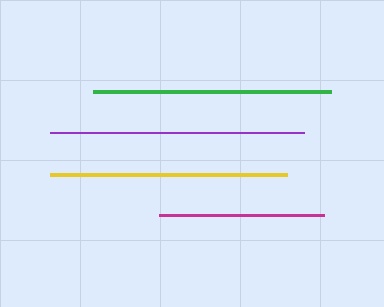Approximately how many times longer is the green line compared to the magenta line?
The green line is approximately 1.4 times the length of the magenta line.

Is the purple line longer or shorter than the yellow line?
The purple line is longer than the yellow line.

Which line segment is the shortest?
The magenta line is the shortest at approximately 165 pixels.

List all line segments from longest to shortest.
From longest to shortest: purple, green, yellow, magenta.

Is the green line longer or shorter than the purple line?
The purple line is longer than the green line.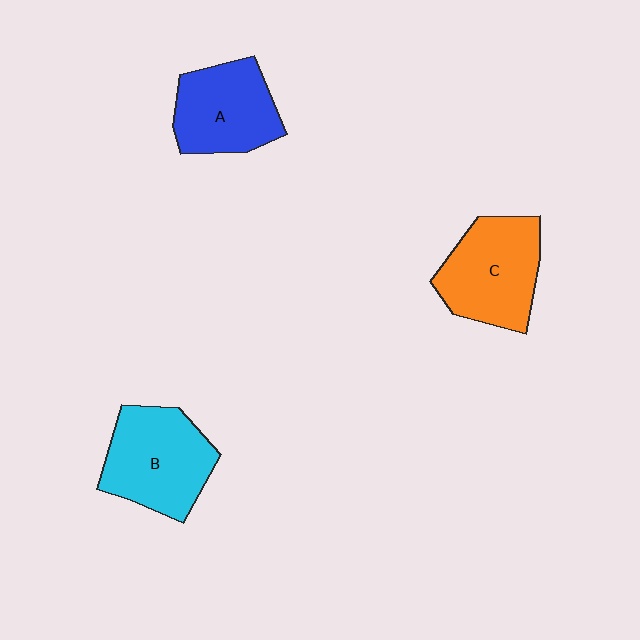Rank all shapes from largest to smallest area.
From largest to smallest: B (cyan), C (orange), A (blue).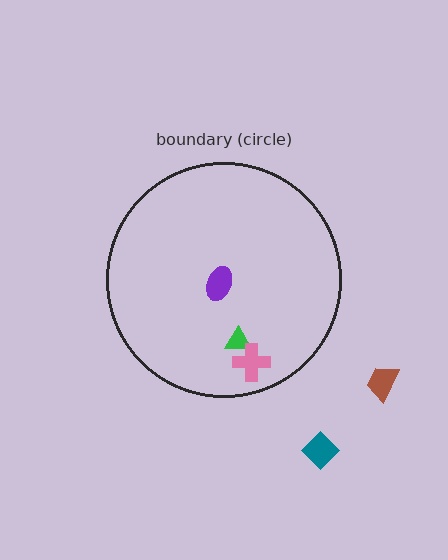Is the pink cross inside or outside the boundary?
Inside.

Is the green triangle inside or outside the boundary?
Inside.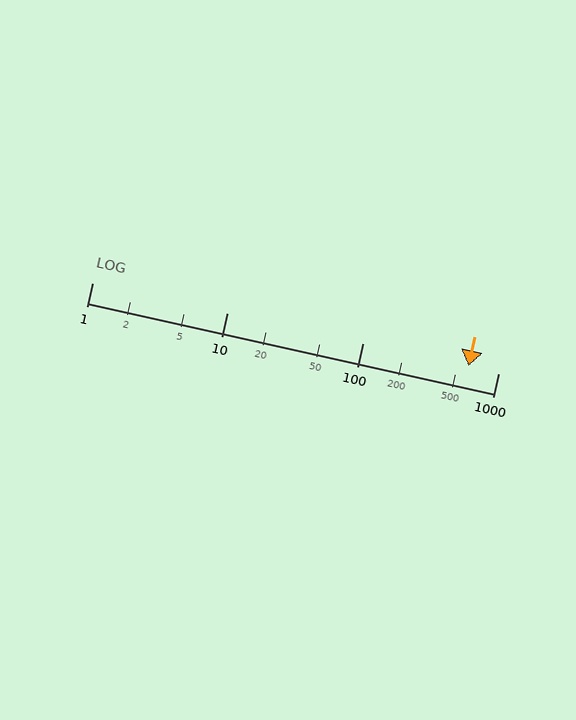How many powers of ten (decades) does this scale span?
The scale spans 3 decades, from 1 to 1000.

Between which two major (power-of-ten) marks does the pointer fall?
The pointer is between 100 and 1000.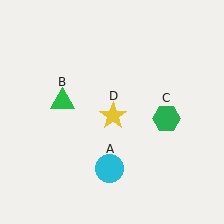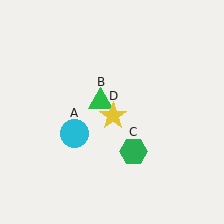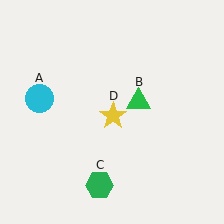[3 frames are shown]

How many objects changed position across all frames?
3 objects changed position: cyan circle (object A), green triangle (object B), green hexagon (object C).